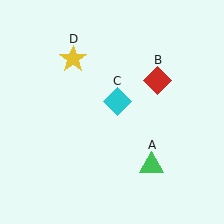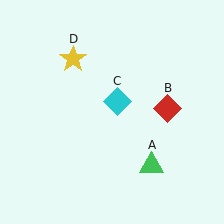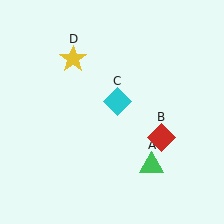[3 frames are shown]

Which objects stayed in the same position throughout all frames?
Green triangle (object A) and cyan diamond (object C) and yellow star (object D) remained stationary.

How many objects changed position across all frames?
1 object changed position: red diamond (object B).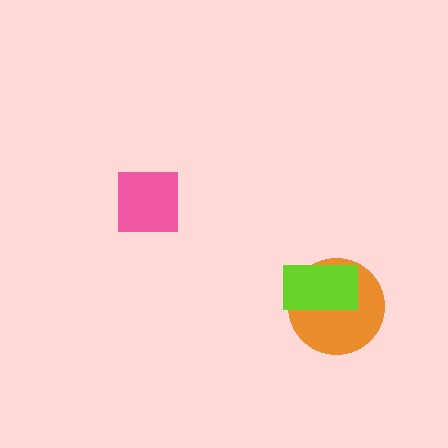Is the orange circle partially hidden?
Yes, it is partially covered by another shape.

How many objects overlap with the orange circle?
1 object overlaps with the orange circle.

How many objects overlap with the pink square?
0 objects overlap with the pink square.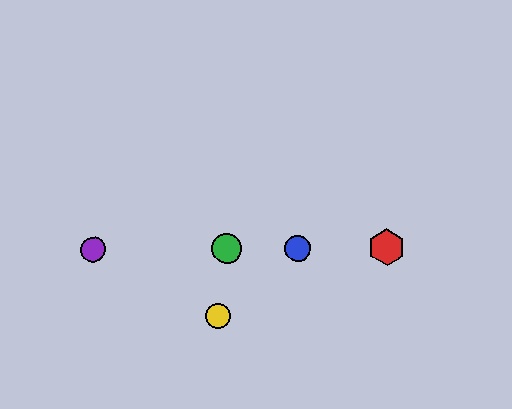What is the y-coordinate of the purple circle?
The purple circle is at y≈250.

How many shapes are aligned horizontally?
4 shapes (the red hexagon, the blue circle, the green circle, the purple circle) are aligned horizontally.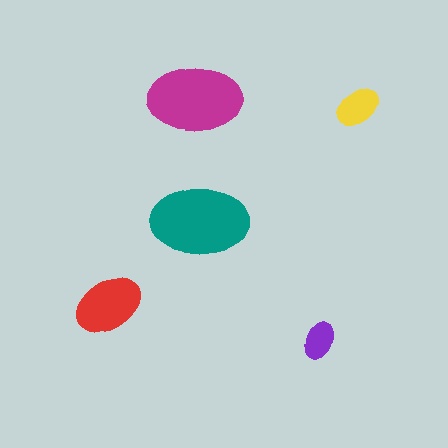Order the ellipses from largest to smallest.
the teal one, the magenta one, the red one, the yellow one, the purple one.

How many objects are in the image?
There are 5 objects in the image.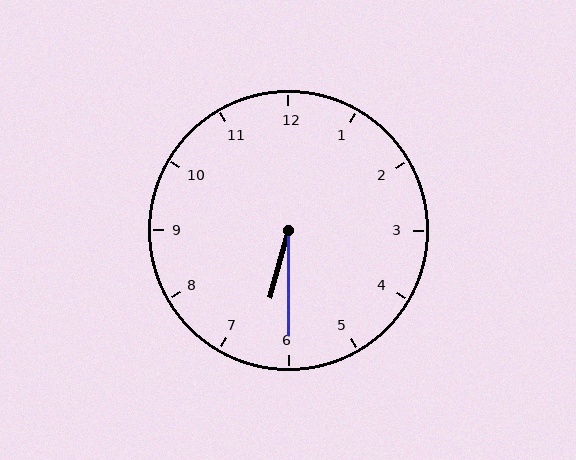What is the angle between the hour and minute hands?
Approximately 15 degrees.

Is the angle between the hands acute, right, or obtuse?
It is acute.